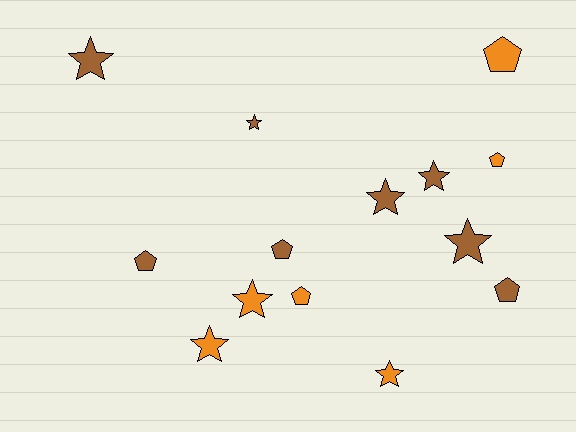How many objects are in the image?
There are 14 objects.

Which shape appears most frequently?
Star, with 8 objects.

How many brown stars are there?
There are 5 brown stars.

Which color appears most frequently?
Brown, with 8 objects.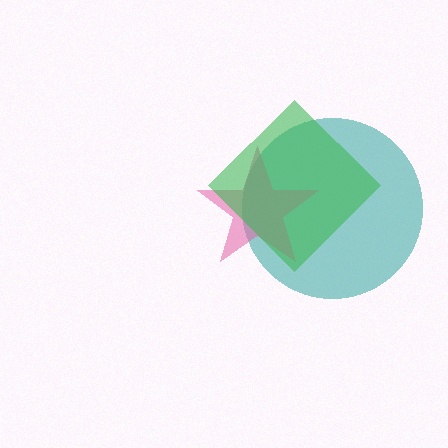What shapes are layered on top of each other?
The layered shapes are: a teal circle, a pink star, a green diamond.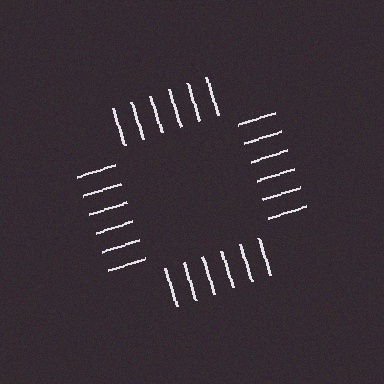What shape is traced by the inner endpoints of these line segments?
An illusory square — the line segments terminate on its edges but no continuous stroke is drawn.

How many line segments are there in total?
24 — 6 along each of the 4 edges.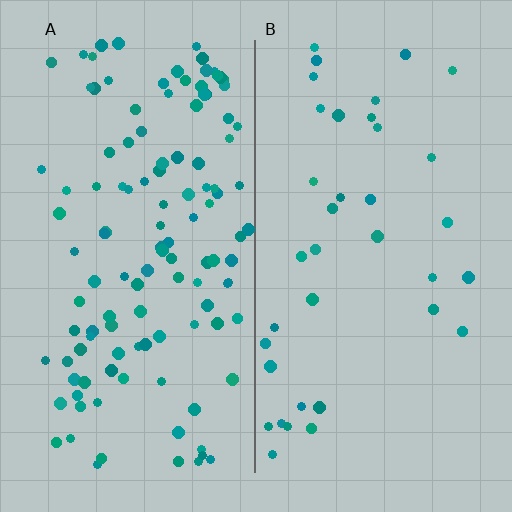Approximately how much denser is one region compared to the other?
Approximately 3.3× — region A over region B.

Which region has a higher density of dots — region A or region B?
A (the left).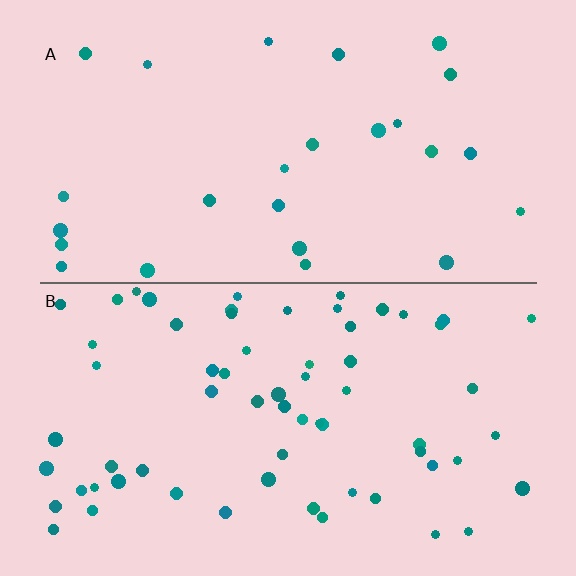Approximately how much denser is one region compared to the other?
Approximately 2.5× — region B over region A.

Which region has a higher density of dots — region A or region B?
B (the bottom).